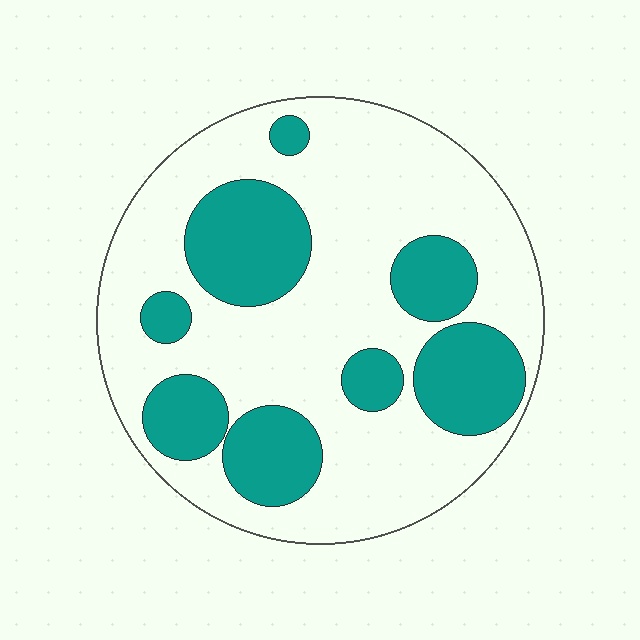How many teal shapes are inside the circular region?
8.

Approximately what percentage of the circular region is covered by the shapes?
Approximately 30%.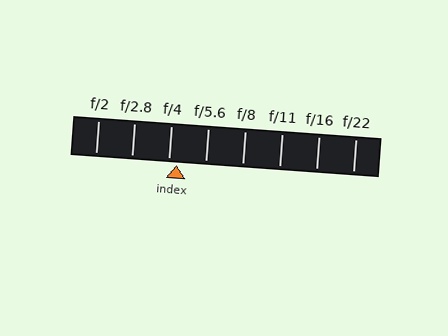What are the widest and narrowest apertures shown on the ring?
The widest aperture shown is f/2 and the narrowest is f/22.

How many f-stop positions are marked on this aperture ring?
There are 8 f-stop positions marked.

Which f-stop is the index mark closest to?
The index mark is closest to f/4.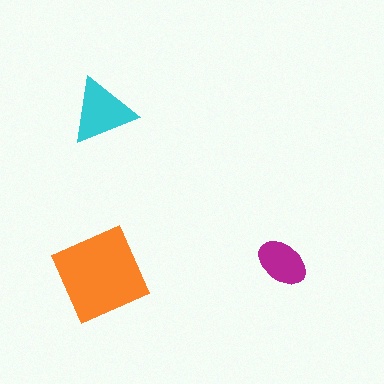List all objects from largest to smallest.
The orange diamond, the cyan triangle, the magenta ellipse.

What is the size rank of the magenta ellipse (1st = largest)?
3rd.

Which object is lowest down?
The orange diamond is bottommost.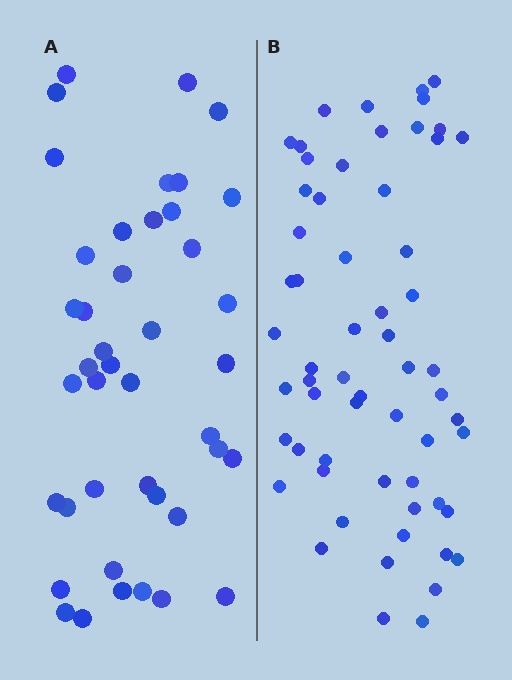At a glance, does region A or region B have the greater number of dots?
Region B (the right region) has more dots.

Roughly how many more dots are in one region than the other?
Region B has approximately 20 more dots than region A.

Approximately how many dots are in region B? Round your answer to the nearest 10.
About 60 dots.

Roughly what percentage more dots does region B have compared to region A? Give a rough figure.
About 45% more.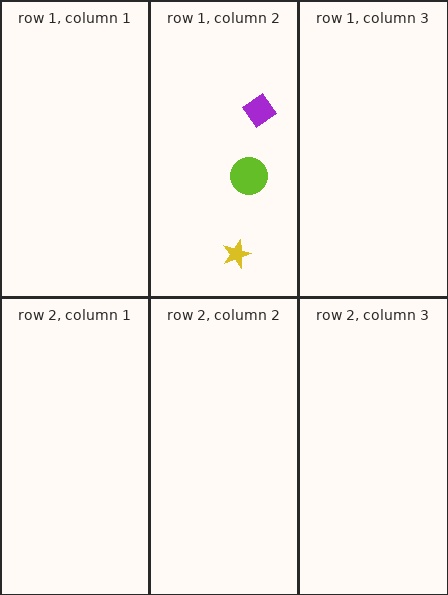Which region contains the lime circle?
The row 1, column 2 region.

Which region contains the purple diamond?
The row 1, column 2 region.